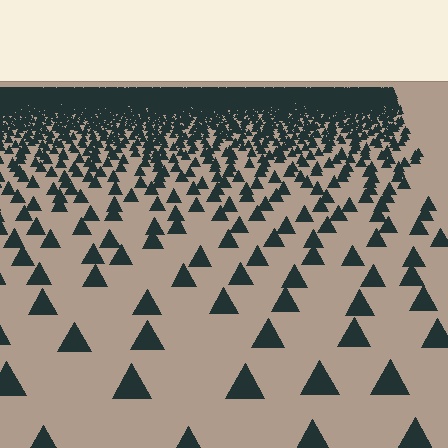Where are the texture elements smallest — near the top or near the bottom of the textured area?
Near the top.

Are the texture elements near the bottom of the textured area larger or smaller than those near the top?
Larger. Near the bottom, elements are closer to the viewer and appear at a bigger on-screen size.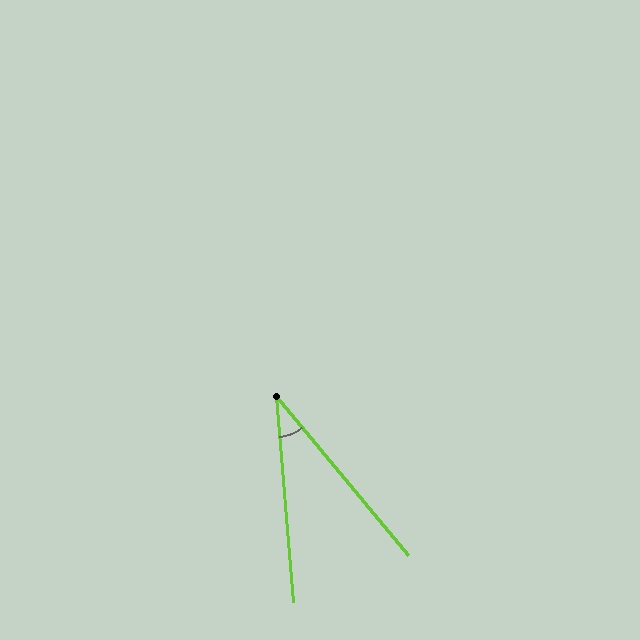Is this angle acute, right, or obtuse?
It is acute.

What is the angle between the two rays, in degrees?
Approximately 35 degrees.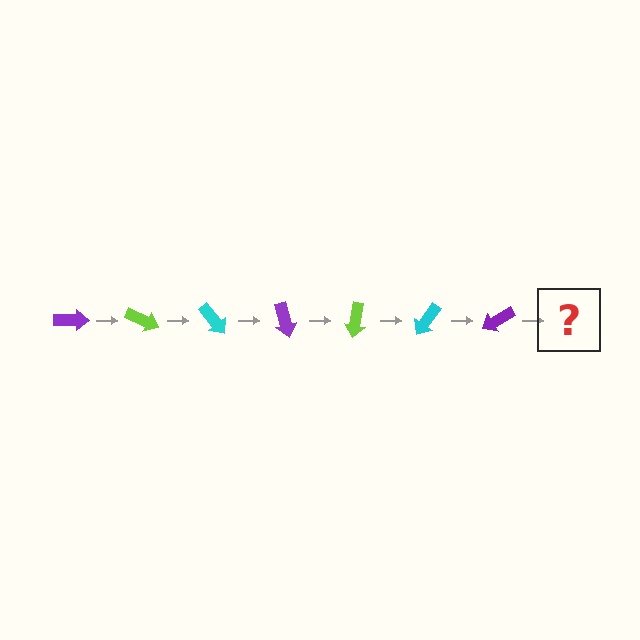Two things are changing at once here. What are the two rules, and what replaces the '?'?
The two rules are that it rotates 25 degrees each step and the color cycles through purple, lime, and cyan. The '?' should be a lime arrow, rotated 175 degrees from the start.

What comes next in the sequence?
The next element should be a lime arrow, rotated 175 degrees from the start.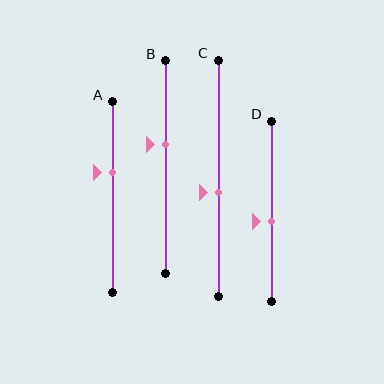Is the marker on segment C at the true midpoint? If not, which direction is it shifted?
No, the marker on segment C is shifted downward by about 6% of the segment length.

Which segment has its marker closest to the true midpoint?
Segment D has its marker closest to the true midpoint.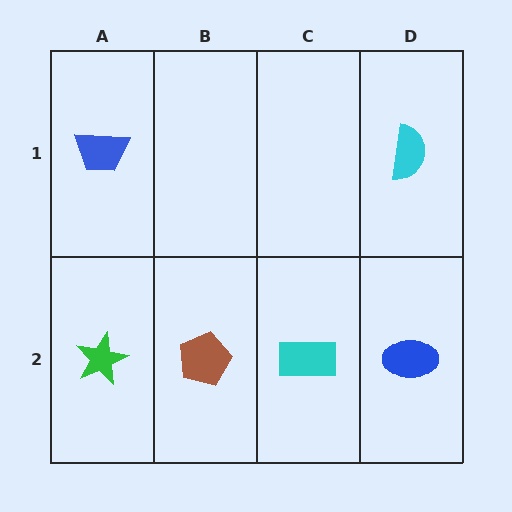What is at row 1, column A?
A blue trapezoid.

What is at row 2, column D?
A blue ellipse.